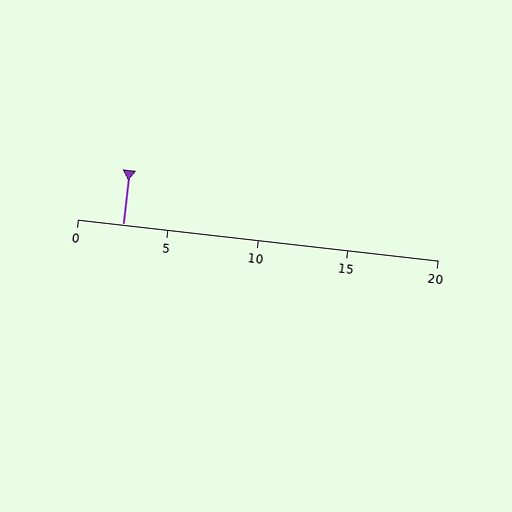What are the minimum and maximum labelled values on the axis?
The axis runs from 0 to 20.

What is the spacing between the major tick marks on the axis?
The major ticks are spaced 5 apart.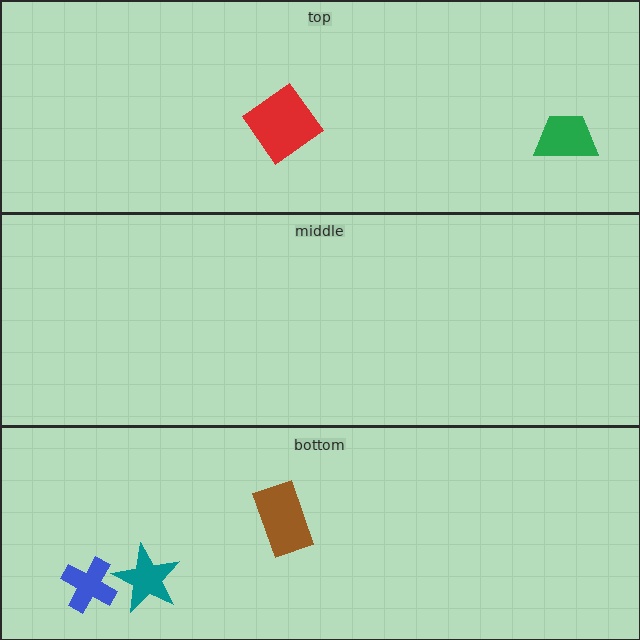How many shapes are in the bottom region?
3.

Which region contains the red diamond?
The top region.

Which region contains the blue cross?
The bottom region.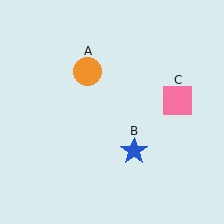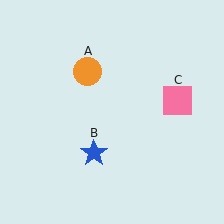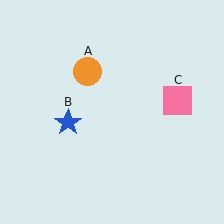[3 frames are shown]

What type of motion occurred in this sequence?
The blue star (object B) rotated clockwise around the center of the scene.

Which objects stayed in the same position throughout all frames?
Orange circle (object A) and pink square (object C) remained stationary.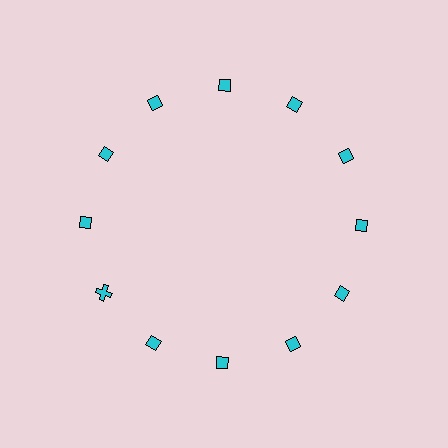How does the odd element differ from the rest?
It has a different shape: cross instead of diamond.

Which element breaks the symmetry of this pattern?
The cyan cross at roughly the 8 o'clock position breaks the symmetry. All other shapes are cyan diamonds.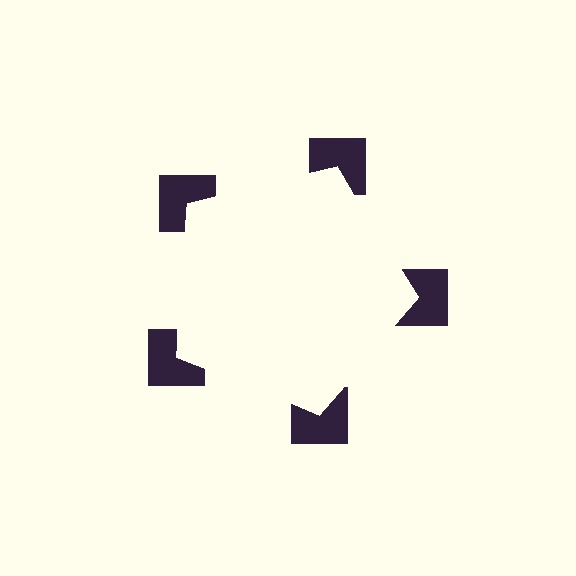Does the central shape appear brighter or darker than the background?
It typically appears slightly brighter than the background, even though no actual brightness change is drawn.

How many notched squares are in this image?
There are 5 — one at each vertex of the illusory pentagon.